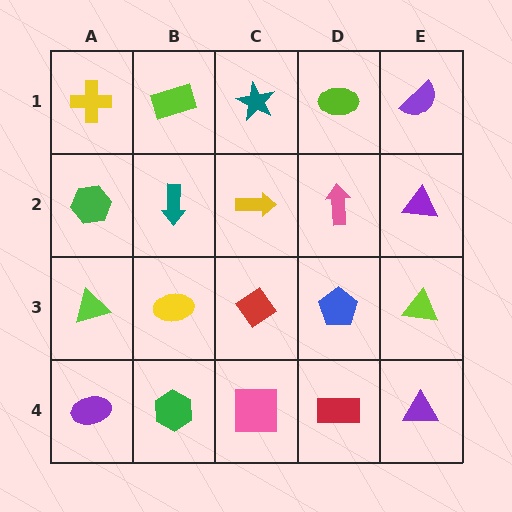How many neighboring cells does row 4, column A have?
2.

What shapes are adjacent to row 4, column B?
A yellow ellipse (row 3, column B), a purple ellipse (row 4, column A), a pink square (row 4, column C).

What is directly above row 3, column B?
A teal arrow.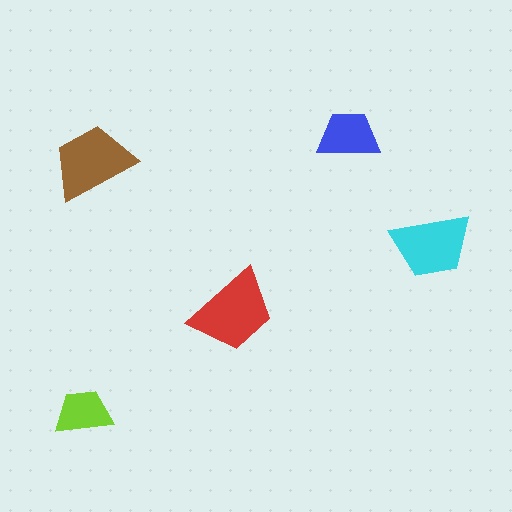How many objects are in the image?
There are 5 objects in the image.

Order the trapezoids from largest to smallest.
the red one, the brown one, the cyan one, the blue one, the lime one.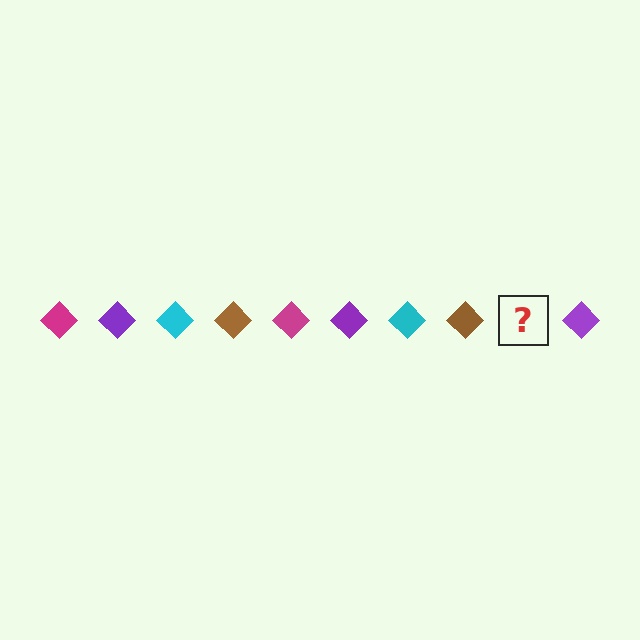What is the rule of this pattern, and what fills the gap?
The rule is that the pattern cycles through magenta, purple, cyan, brown diamonds. The gap should be filled with a magenta diamond.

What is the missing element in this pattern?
The missing element is a magenta diamond.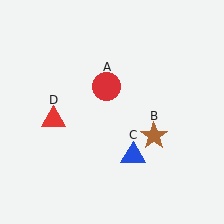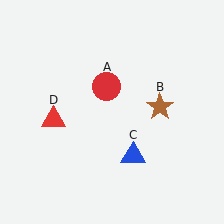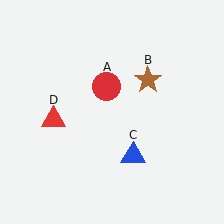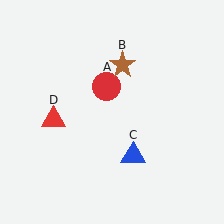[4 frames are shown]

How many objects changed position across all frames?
1 object changed position: brown star (object B).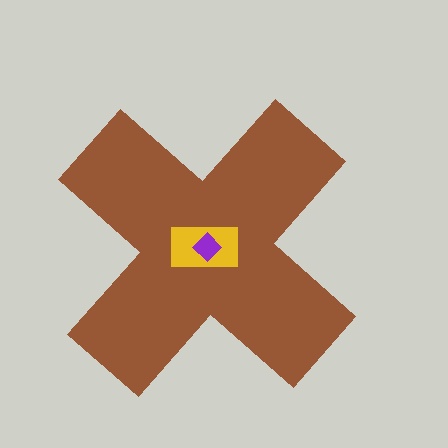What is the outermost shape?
The brown cross.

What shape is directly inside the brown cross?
The yellow rectangle.